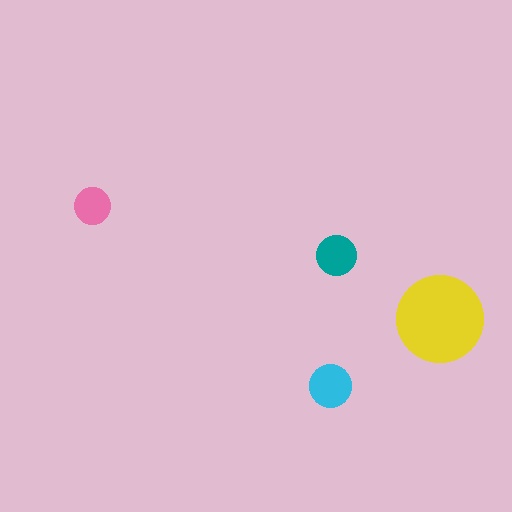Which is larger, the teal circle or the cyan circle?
The cyan one.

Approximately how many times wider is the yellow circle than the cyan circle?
About 2 times wider.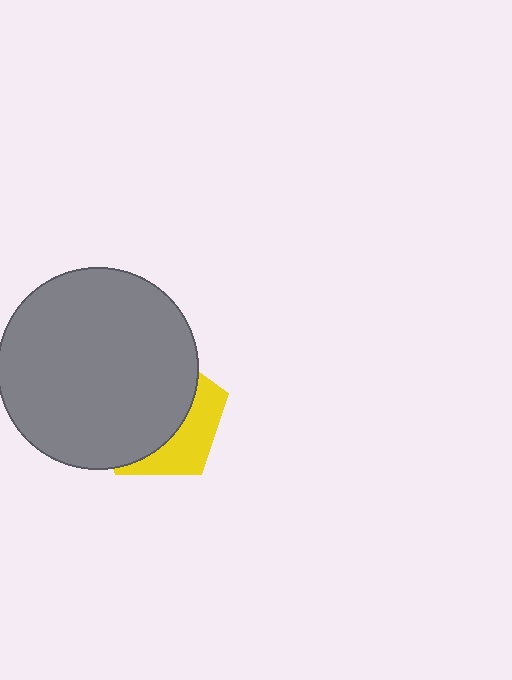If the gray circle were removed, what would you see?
You would see the complete yellow pentagon.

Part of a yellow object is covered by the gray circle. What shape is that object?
It is a pentagon.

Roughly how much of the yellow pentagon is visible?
A small part of it is visible (roughly 34%).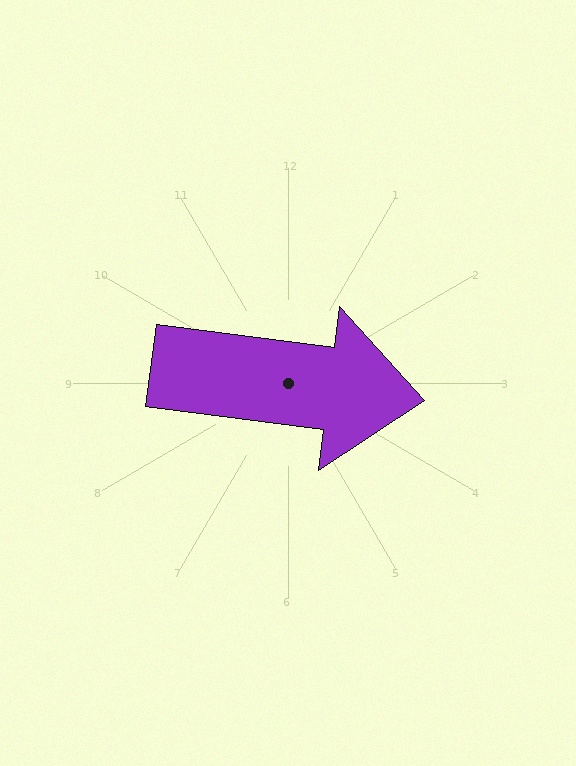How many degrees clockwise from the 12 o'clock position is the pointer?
Approximately 97 degrees.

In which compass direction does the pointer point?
East.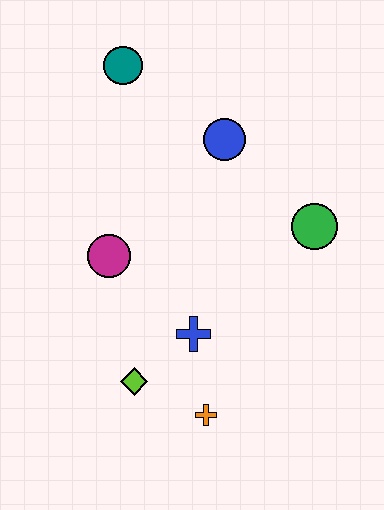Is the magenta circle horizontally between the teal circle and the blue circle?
No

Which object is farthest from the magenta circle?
The green circle is farthest from the magenta circle.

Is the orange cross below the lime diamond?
Yes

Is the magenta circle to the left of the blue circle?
Yes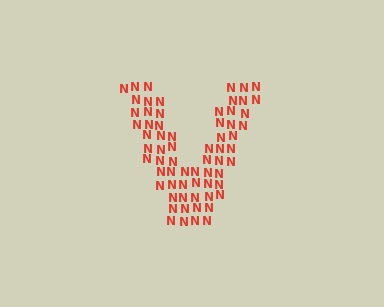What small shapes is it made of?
It is made of small letter N's.